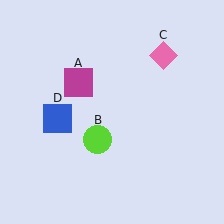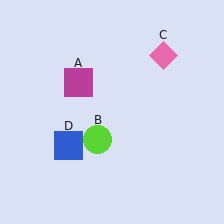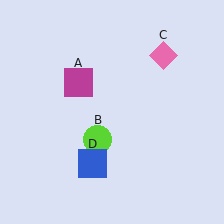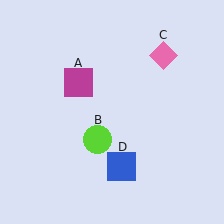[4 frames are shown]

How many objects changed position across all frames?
1 object changed position: blue square (object D).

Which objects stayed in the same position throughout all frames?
Magenta square (object A) and lime circle (object B) and pink diamond (object C) remained stationary.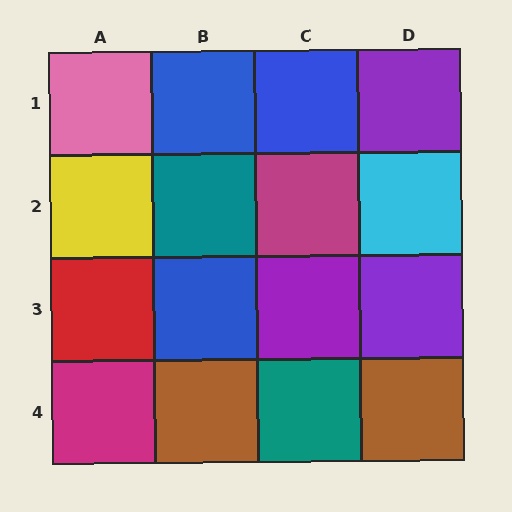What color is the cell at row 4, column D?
Brown.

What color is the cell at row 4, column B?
Brown.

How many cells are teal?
2 cells are teal.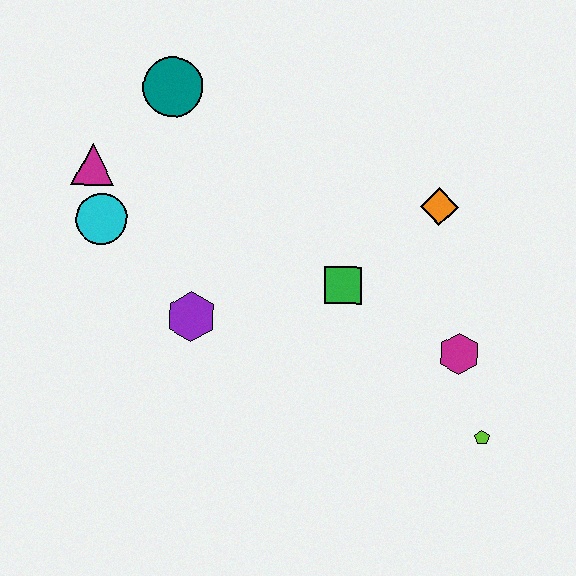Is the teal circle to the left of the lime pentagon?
Yes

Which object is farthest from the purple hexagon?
The lime pentagon is farthest from the purple hexagon.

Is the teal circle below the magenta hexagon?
No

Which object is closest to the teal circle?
The magenta triangle is closest to the teal circle.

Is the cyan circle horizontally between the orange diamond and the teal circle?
No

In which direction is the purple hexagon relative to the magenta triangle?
The purple hexagon is below the magenta triangle.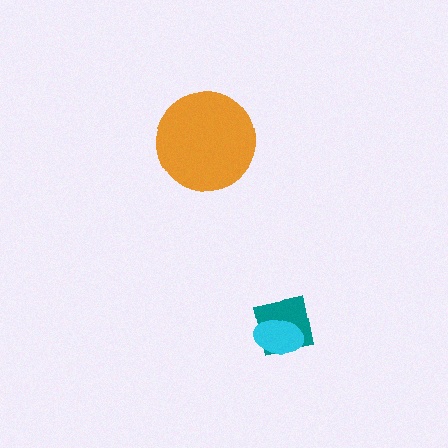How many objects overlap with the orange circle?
0 objects overlap with the orange circle.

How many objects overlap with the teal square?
1 object overlaps with the teal square.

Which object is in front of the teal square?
The cyan ellipse is in front of the teal square.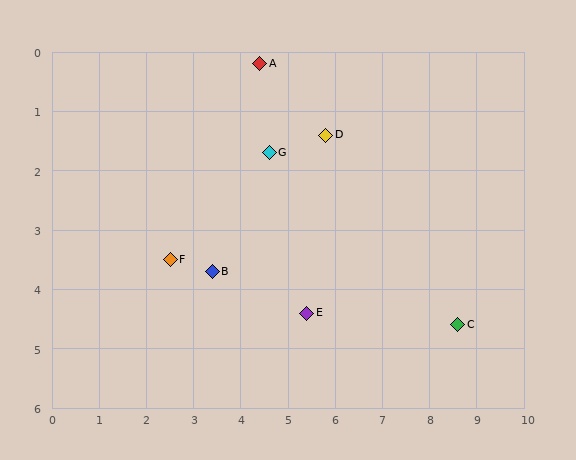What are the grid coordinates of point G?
Point G is at approximately (4.6, 1.7).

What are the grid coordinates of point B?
Point B is at approximately (3.4, 3.7).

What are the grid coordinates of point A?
Point A is at approximately (4.4, 0.2).